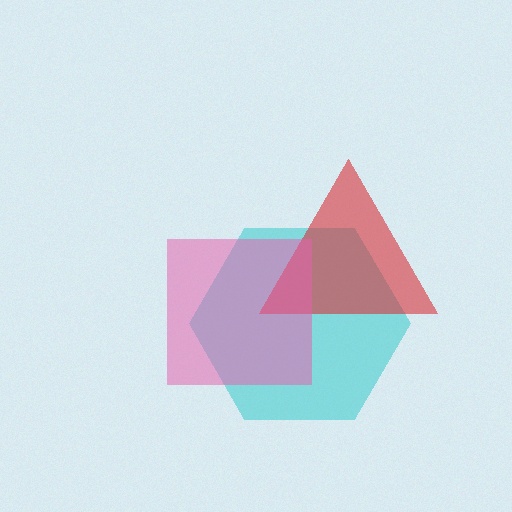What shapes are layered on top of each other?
The layered shapes are: a cyan hexagon, a red triangle, a pink square.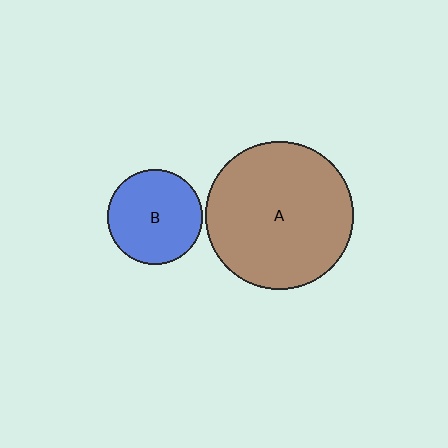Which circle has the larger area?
Circle A (brown).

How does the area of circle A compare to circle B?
Approximately 2.5 times.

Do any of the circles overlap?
No, none of the circles overlap.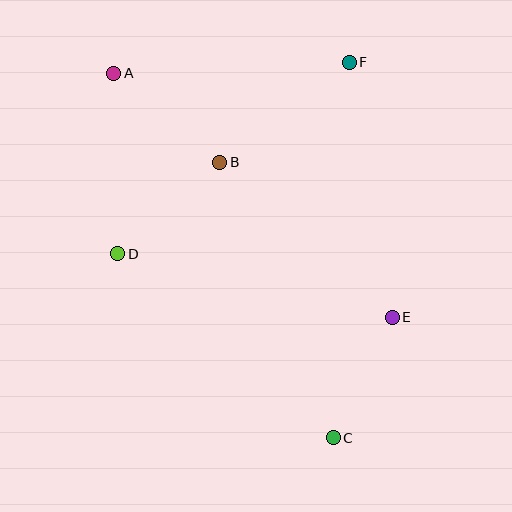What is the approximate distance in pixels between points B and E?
The distance between B and E is approximately 232 pixels.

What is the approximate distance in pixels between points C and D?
The distance between C and D is approximately 283 pixels.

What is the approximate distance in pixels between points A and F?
The distance between A and F is approximately 236 pixels.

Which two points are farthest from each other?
Points A and C are farthest from each other.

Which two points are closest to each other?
Points C and E are closest to each other.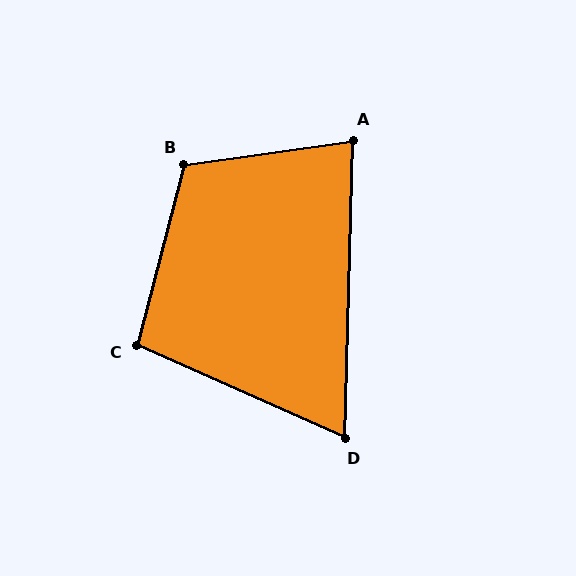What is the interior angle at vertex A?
Approximately 80 degrees (acute).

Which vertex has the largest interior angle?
B, at approximately 113 degrees.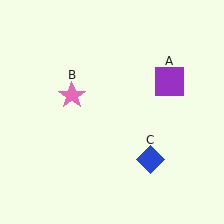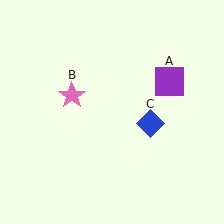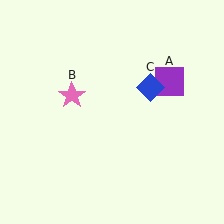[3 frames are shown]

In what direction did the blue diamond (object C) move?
The blue diamond (object C) moved up.